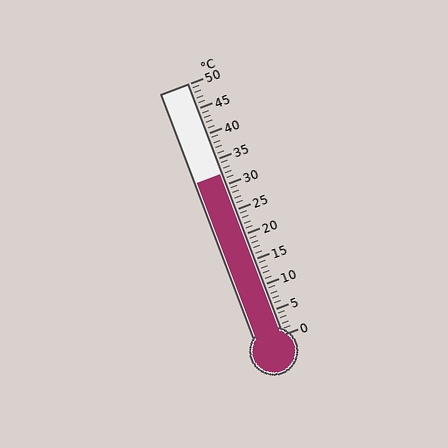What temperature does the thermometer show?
The thermometer shows approximately 32°C.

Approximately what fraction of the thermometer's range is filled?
The thermometer is filled to approximately 65% of its range.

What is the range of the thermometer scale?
The thermometer scale ranges from 0°C to 50°C.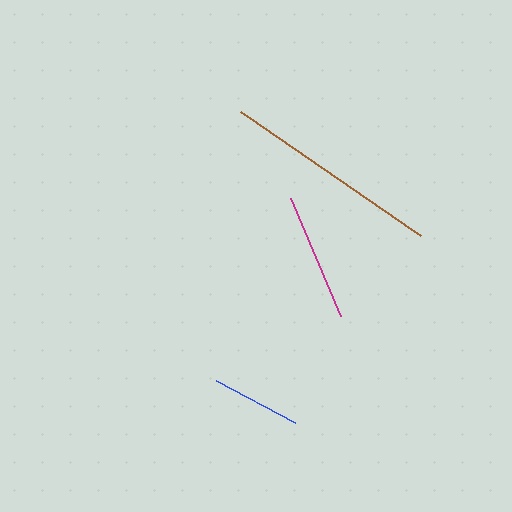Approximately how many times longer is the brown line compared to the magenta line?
The brown line is approximately 1.7 times the length of the magenta line.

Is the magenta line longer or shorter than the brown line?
The brown line is longer than the magenta line.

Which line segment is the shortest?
The blue line is the shortest at approximately 90 pixels.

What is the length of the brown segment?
The brown segment is approximately 218 pixels long.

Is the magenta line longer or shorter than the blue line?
The magenta line is longer than the blue line.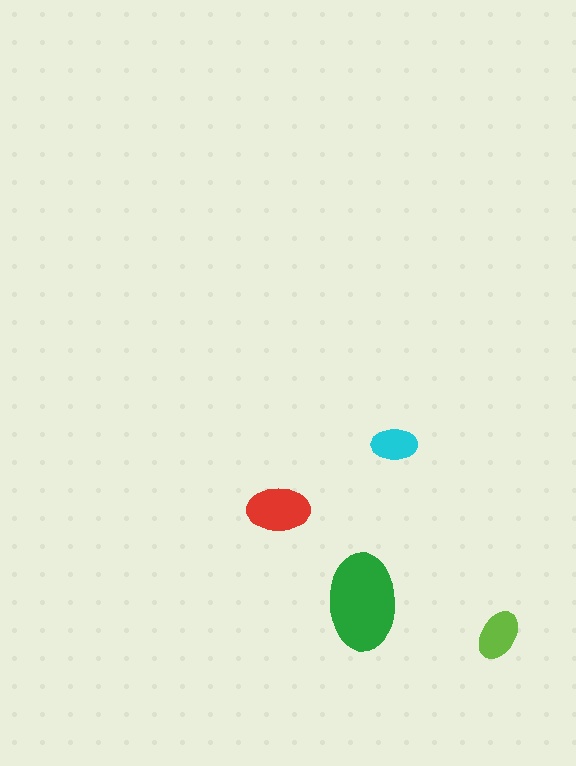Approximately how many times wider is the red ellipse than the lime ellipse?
About 1.5 times wider.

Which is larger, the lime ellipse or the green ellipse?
The green one.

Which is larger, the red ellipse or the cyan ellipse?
The red one.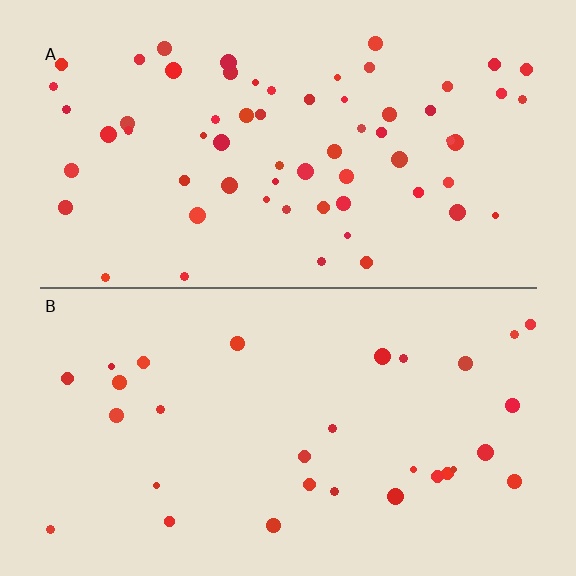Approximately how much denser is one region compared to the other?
Approximately 2.1× — region A over region B.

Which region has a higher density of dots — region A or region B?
A (the top).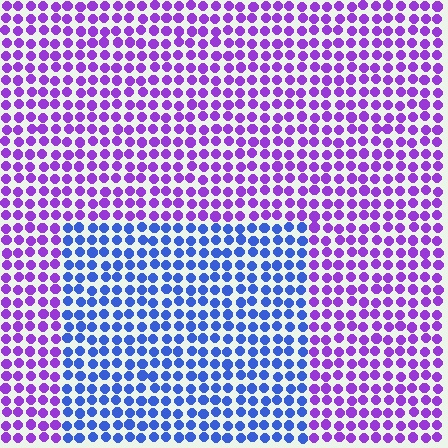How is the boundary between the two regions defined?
The boundary is defined purely by a slight shift in hue (about 51 degrees). Spacing, size, and orientation are identical on both sides.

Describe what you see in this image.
The image is filled with small purple elements in a uniform arrangement. A rectangle-shaped region is visible where the elements are tinted to a slightly different hue, forming a subtle color boundary.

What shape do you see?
I see a rectangle.